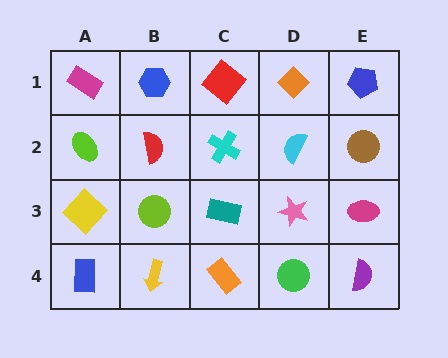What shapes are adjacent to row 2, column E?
A blue pentagon (row 1, column E), a magenta ellipse (row 3, column E), a cyan semicircle (row 2, column D).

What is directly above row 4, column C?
A teal rectangle.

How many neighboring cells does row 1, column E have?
2.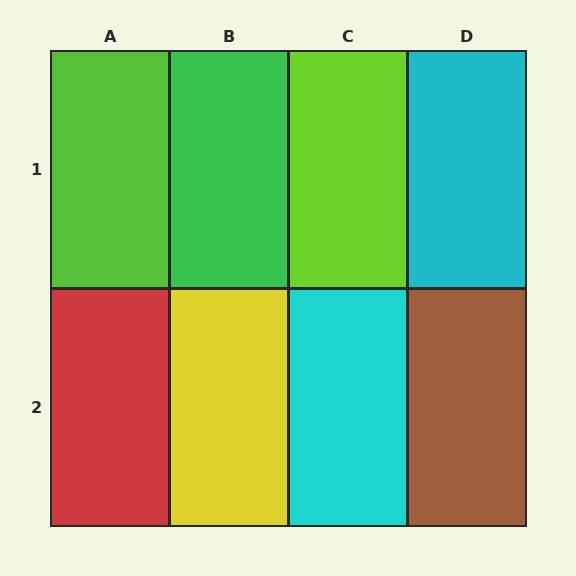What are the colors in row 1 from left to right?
Lime, green, lime, cyan.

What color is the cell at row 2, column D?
Brown.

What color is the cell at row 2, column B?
Yellow.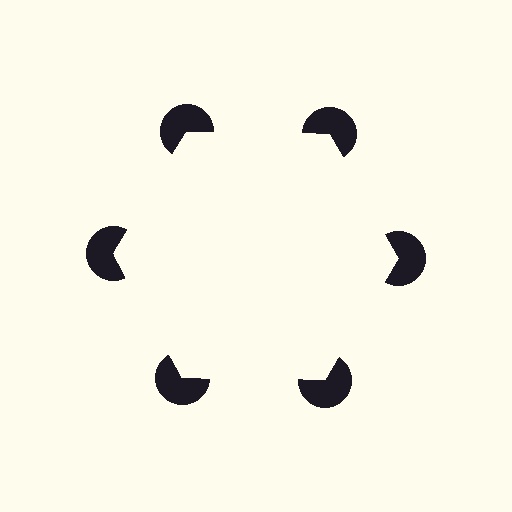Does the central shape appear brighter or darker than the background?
It typically appears slightly brighter than the background, even though no actual brightness change is drawn.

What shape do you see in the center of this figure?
An illusory hexagon — its edges are inferred from the aligned wedge cuts in the pac-man discs, not physically drawn.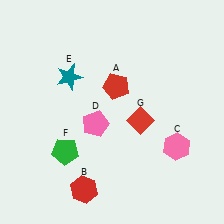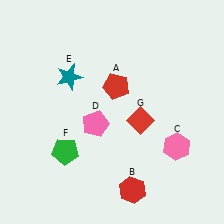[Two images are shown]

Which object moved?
The red hexagon (B) moved right.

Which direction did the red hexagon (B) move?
The red hexagon (B) moved right.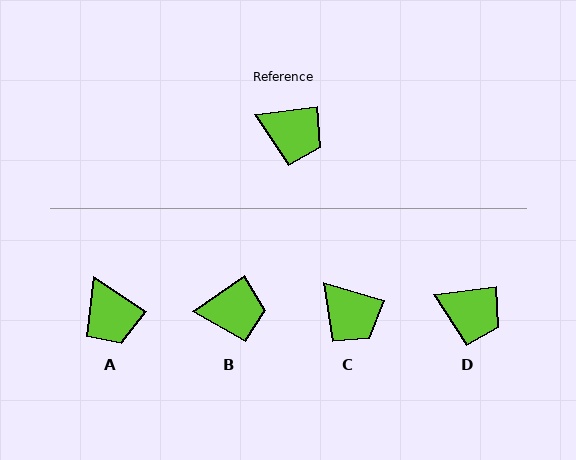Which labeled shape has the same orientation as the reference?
D.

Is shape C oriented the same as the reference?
No, it is off by about 25 degrees.